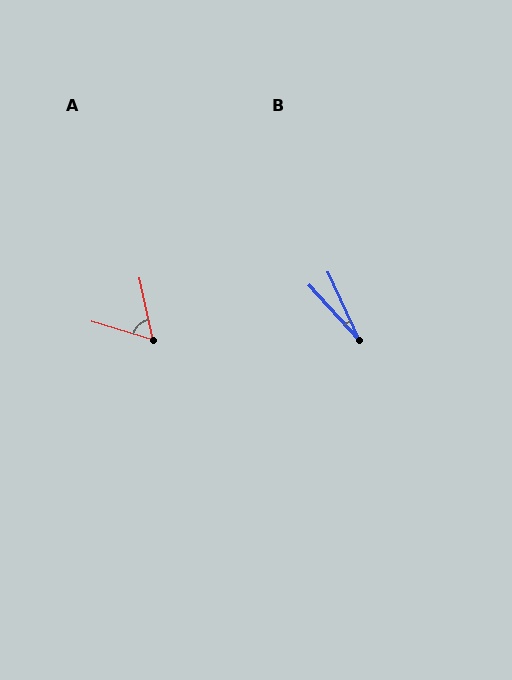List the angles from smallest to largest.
B (17°), A (60°).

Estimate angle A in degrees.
Approximately 60 degrees.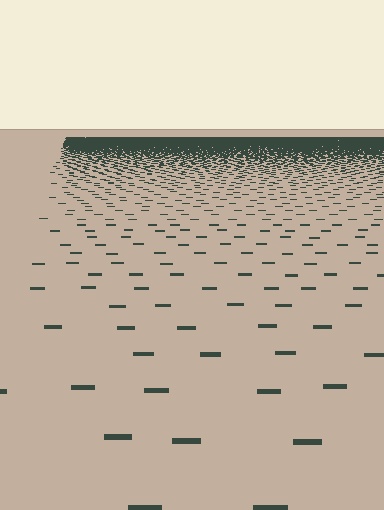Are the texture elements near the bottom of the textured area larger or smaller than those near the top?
Larger. Near the bottom, elements are closer to the viewer and appear at a bigger on-screen size.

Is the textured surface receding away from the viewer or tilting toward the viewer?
The surface is receding away from the viewer. Texture elements get smaller and denser toward the top.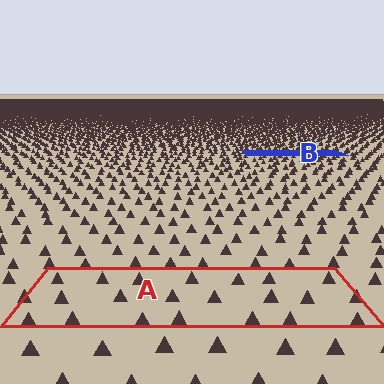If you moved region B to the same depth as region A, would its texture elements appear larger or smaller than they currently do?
They would appear larger. At a closer depth, the same texture elements are projected at a bigger on-screen size.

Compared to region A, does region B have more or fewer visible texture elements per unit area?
Region B has more texture elements per unit area — they are packed more densely because it is farther away.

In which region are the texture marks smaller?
The texture marks are smaller in region B, because it is farther away.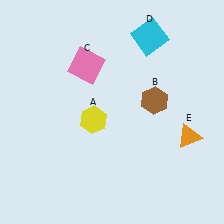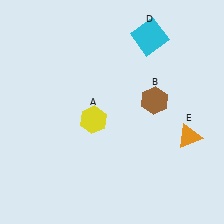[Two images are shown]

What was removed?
The pink square (C) was removed in Image 2.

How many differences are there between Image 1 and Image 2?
There is 1 difference between the two images.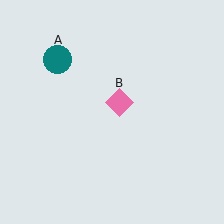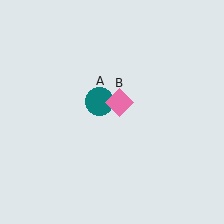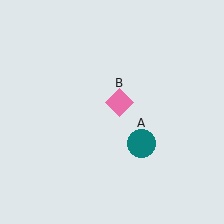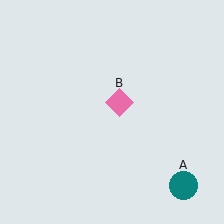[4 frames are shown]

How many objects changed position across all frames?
1 object changed position: teal circle (object A).